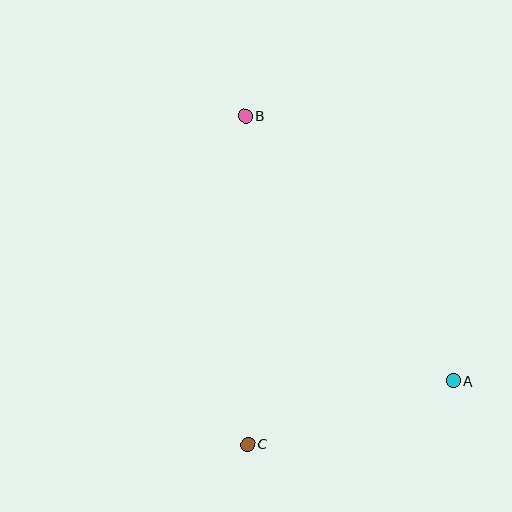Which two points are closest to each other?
Points A and C are closest to each other.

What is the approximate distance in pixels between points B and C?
The distance between B and C is approximately 328 pixels.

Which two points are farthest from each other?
Points A and B are farthest from each other.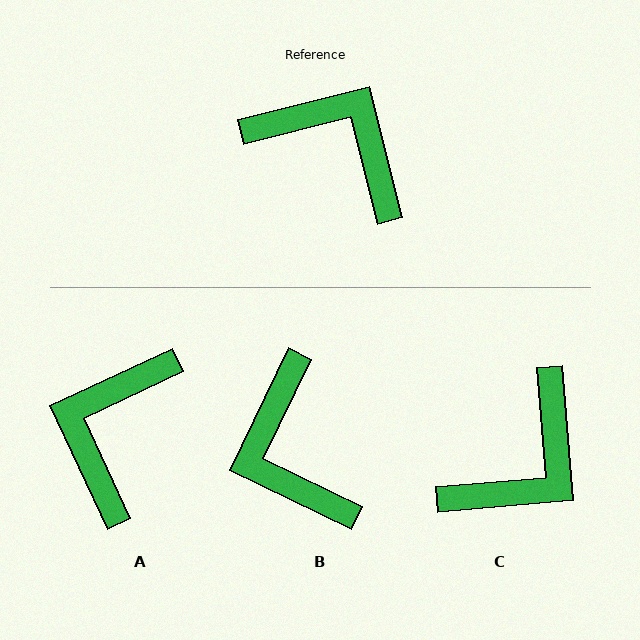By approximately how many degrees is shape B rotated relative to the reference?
Approximately 140 degrees counter-clockwise.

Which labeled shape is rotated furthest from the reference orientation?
B, about 140 degrees away.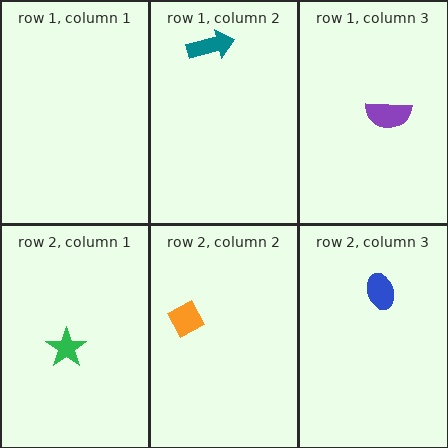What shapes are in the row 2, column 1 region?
The green star.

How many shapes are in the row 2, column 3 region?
1.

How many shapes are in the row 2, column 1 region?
1.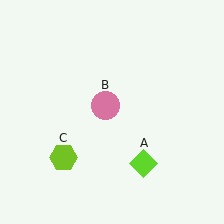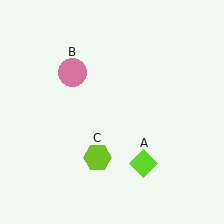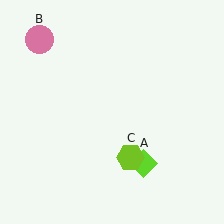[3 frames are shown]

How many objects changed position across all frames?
2 objects changed position: pink circle (object B), lime hexagon (object C).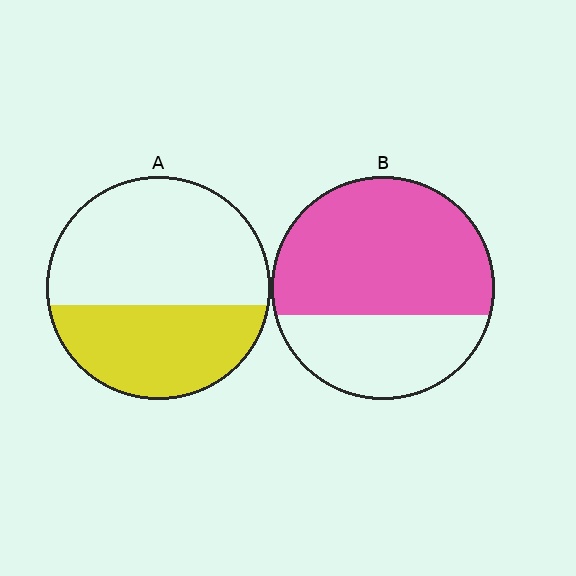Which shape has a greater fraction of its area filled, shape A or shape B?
Shape B.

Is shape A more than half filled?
No.